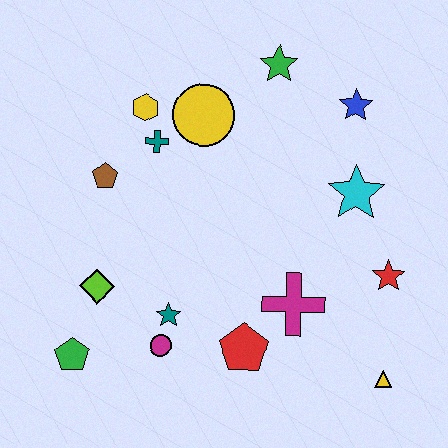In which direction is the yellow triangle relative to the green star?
The yellow triangle is below the green star.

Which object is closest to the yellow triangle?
The red star is closest to the yellow triangle.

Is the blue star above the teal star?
Yes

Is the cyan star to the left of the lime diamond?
No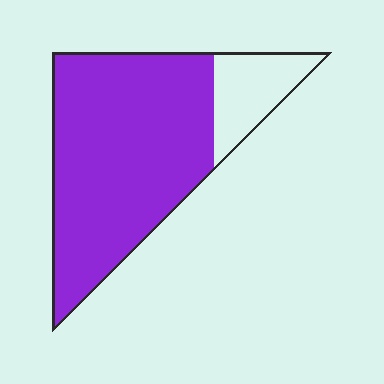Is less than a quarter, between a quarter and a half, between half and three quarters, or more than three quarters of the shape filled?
More than three quarters.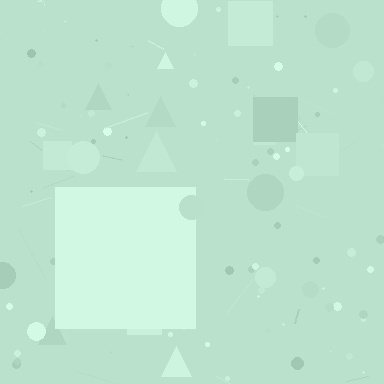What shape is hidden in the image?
A square is hidden in the image.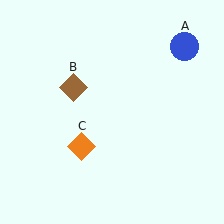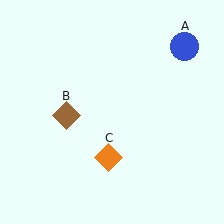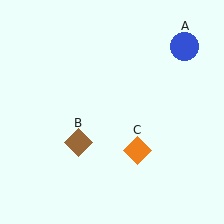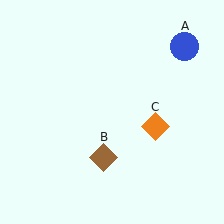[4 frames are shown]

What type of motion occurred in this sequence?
The brown diamond (object B), orange diamond (object C) rotated counterclockwise around the center of the scene.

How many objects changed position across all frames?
2 objects changed position: brown diamond (object B), orange diamond (object C).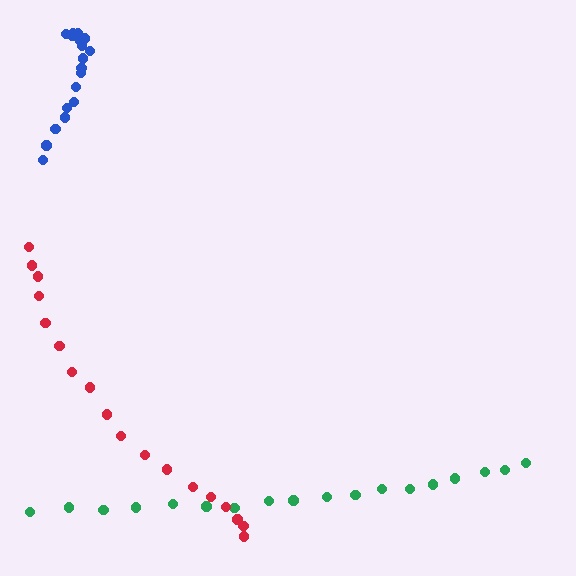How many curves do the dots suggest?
There are 3 distinct paths.